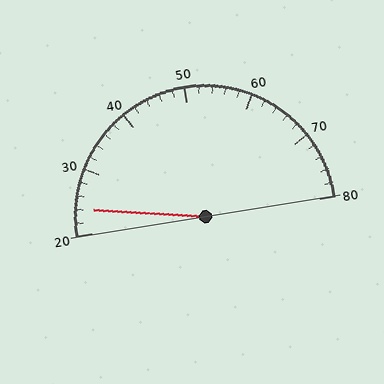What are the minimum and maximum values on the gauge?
The gauge ranges from 20 to 80.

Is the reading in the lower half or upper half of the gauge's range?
The reading is in the lower half of the range (20 to 80).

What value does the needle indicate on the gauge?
The needle indicates approximately 24.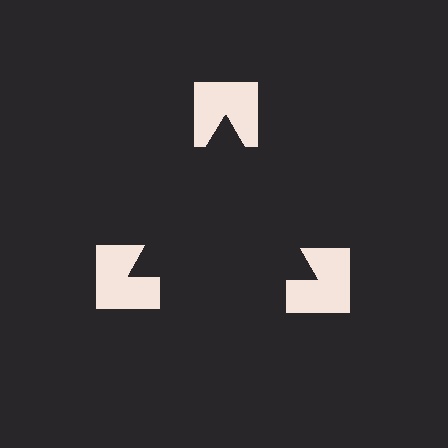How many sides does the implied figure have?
3 sides.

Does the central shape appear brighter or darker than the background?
It typically appears slightly darker than the background, even though no actual brightness change is drawn.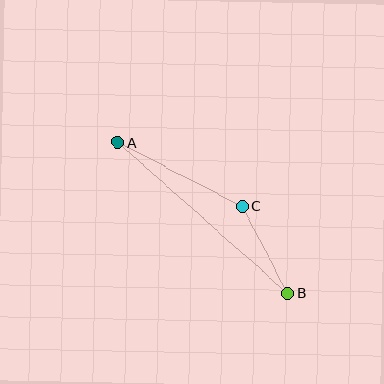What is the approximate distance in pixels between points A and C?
The distance between A and C is approximately 140 pixels.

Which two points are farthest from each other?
Points A and B are farthest from each other.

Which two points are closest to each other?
Points B and C are closest to each other.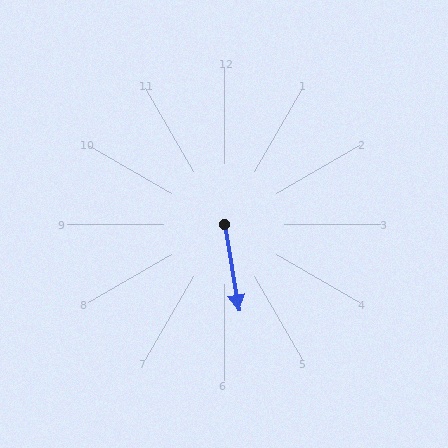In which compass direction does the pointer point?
South.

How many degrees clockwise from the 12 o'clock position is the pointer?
Approximately 170 degrees.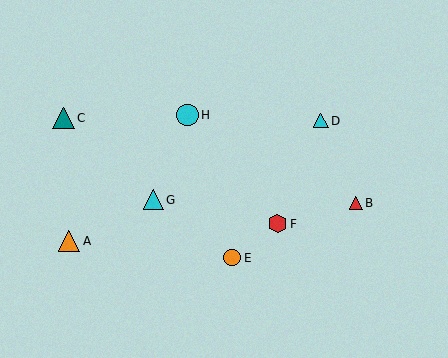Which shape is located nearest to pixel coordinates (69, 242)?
The orange triangle (labeled A) at (69, 241) is nearest to that location.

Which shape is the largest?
The orange triangle (labeled A) is the largest.